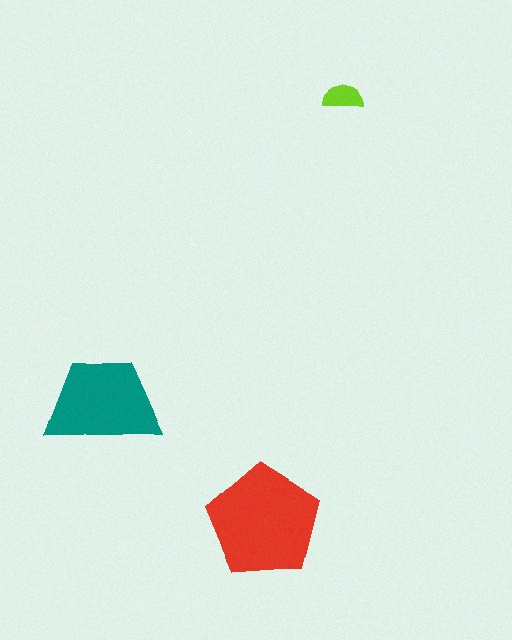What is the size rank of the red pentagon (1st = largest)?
1st.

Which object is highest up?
The lime semicircle is topmost.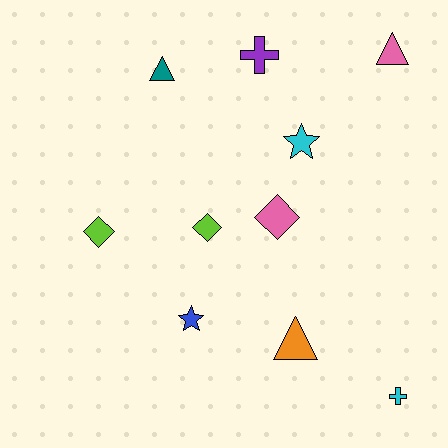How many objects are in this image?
There are 10 objects.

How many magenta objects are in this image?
There are no magenta objects.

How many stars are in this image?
There are 2 stars.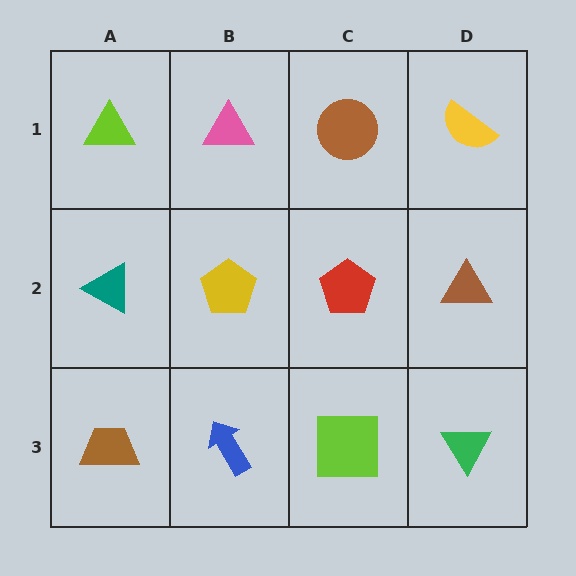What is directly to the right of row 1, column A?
A pink triangle.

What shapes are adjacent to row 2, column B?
A pink triangle (row 1, column B), a blue arrow (row 3, column B), a teal triangle (row 2, column A), a red pentagon (row 2, column C).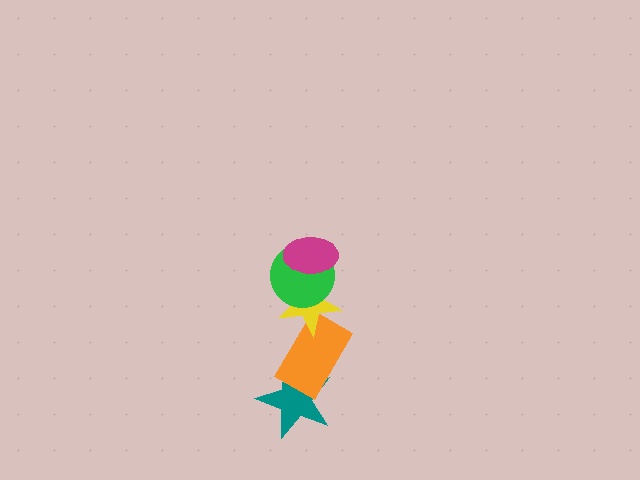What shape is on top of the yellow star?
The green circle is on top of the yellow star.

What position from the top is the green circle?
The green circle is 2nd from the top.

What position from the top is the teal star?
The teal star is 5th from the top.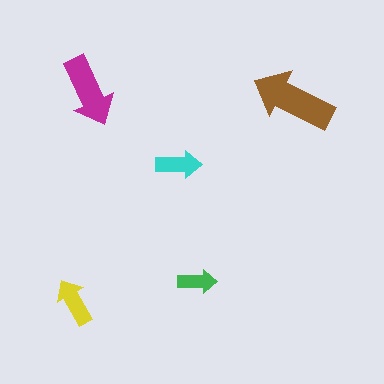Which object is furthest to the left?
The yellow arrow is leftmost.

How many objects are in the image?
There are 5 objects in the image.